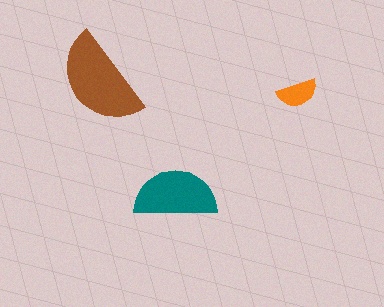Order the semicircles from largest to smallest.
the brown one, the teal one, the orange one.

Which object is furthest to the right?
The orange semicircle is rightmost.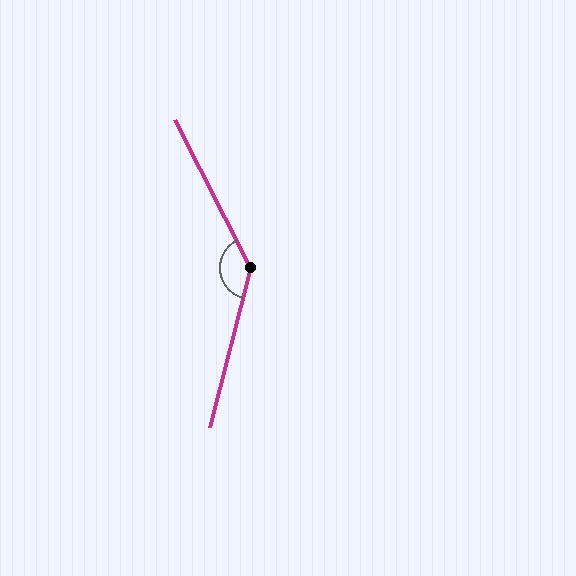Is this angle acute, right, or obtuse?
It is obtuse.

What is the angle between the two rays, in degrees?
Approximately 138 degrees.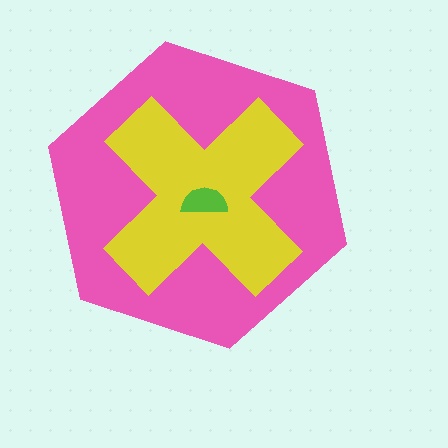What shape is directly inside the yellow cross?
The lime semicircle.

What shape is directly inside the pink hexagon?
The yellow cross.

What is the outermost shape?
The pink hexagon.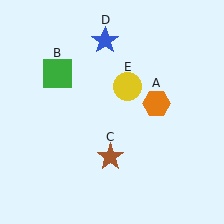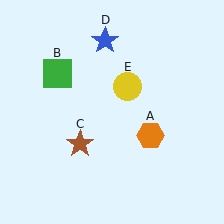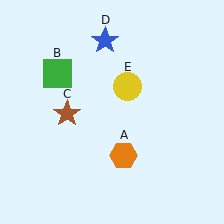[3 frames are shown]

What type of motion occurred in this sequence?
The orange hexagon (object A), brown star (object C) rotated clockwise around the center of the scene.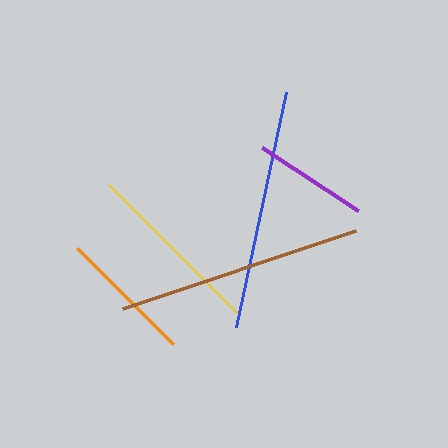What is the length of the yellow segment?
The yellow segment is approximately 180 pixels long.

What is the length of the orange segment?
The orange segment is approximately 136 pixels long.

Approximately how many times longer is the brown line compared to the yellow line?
The brown line is approximately 1.4 times the length of the yellow line.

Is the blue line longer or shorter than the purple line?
The blue line is longer than the purple line.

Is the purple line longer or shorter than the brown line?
The brown line is longer than the purple line.